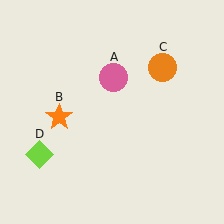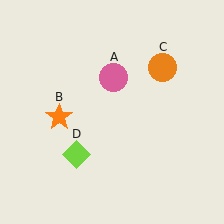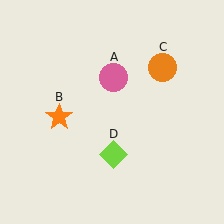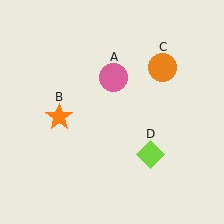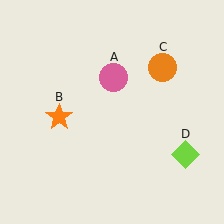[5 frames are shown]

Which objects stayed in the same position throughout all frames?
Pink circle (object A) and orange star (object B) and orange circle (object C) remained stationary.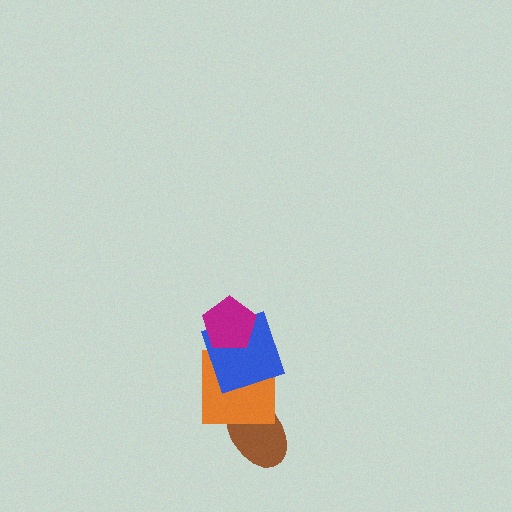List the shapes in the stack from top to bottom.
From top to bottom: the magenta pentagon, the blue square, the orange square, the brown ellipse.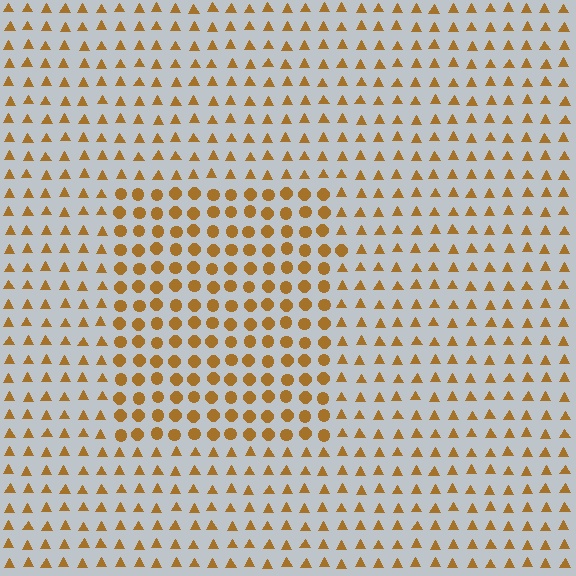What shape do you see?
I see a rectangle.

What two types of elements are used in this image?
The image uses circles inside the rectangle region and triangles outside it.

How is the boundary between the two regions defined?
The boundary is defined by a change in element shape: circles inside vs. triangles outside. All elements share the same color and spacing.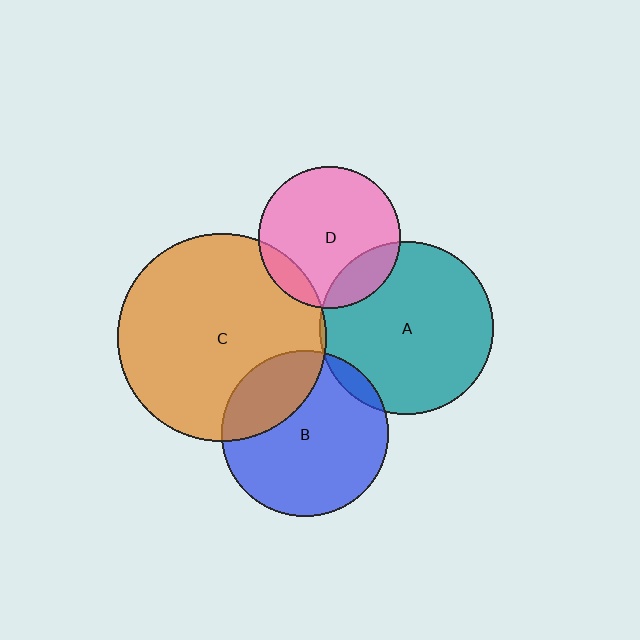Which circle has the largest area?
Circle C (orange).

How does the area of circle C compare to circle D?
Approximately 2.2 times.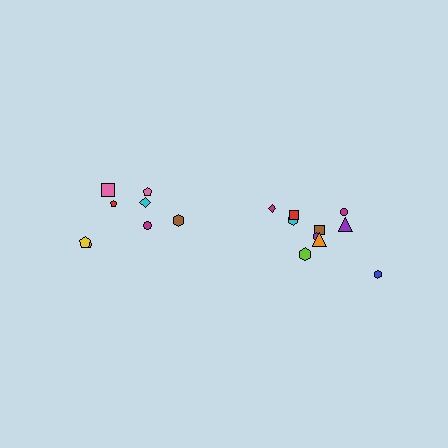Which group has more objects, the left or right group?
The right group.